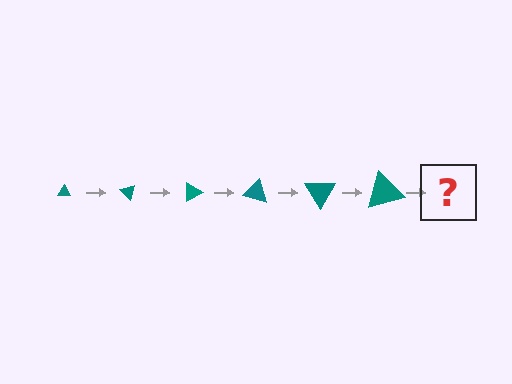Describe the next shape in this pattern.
It should be a triangle, larger than the previous one and rotated 270 degrees from the start.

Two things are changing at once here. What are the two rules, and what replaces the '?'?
The two rules are that the triangle grows larger each step and it rotates 45 degrees each step. The '?' should be a triangle, larger than the previous one and rotated 270 degrees from the start.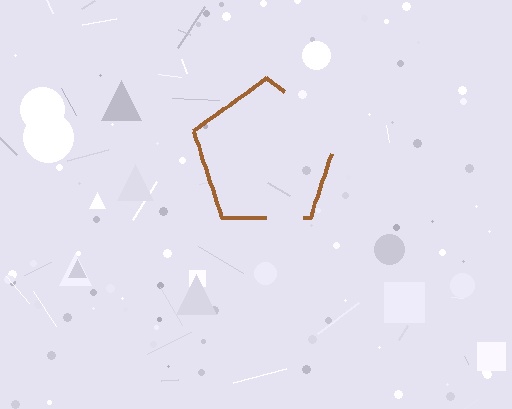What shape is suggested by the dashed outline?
The dashed outline suggests a pentagon.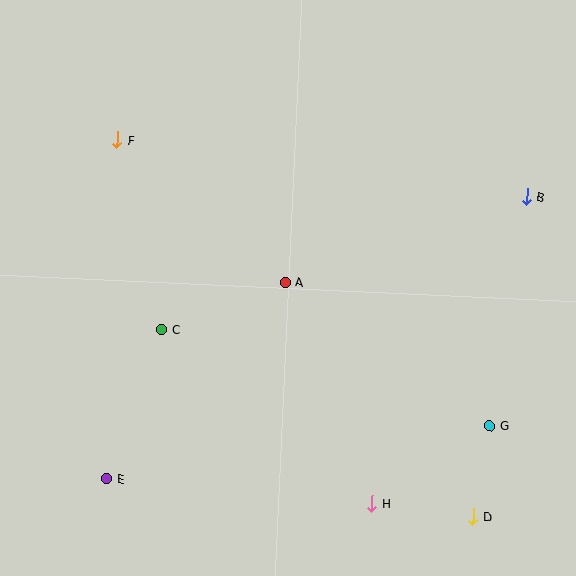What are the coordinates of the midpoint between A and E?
The midpoint between A and E is at (196, 380).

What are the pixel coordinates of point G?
Point G is at (489, 425).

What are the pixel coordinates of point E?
Point E is at (107, 479).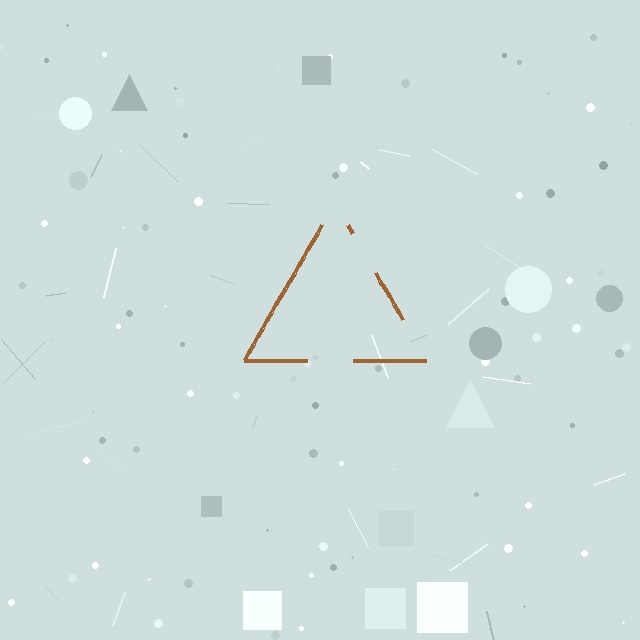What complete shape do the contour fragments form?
The contour fragments form a triangle.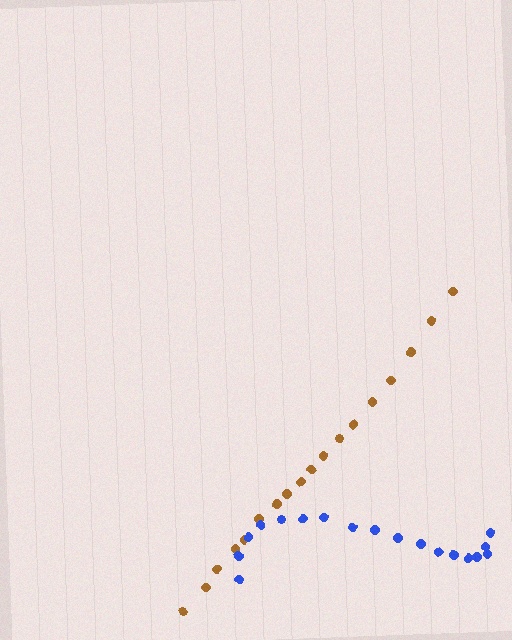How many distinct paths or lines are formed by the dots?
There are 2 distinct paths.